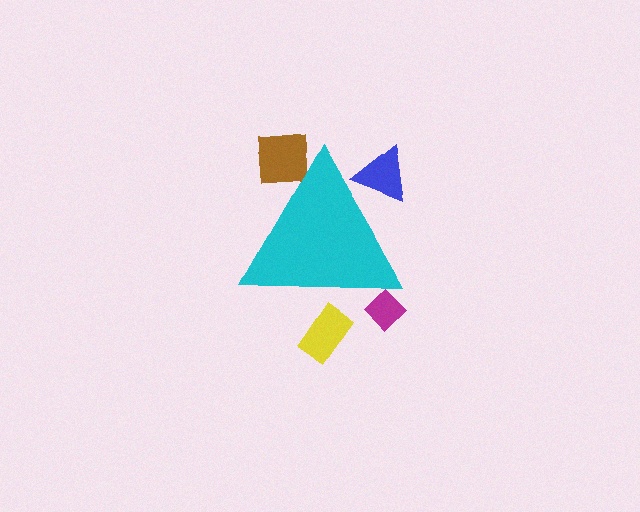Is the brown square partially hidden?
Yes, the brown square is partially hidden behind the cyan triangle.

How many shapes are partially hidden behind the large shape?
4 shapes are partially hidden.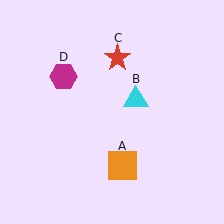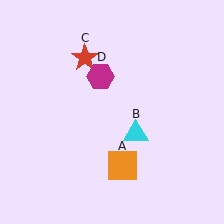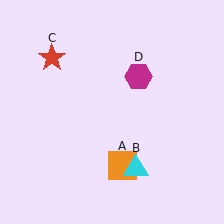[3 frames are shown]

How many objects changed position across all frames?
3 objects changed position: cyan triangle (object B), red star (object C), magenta hexagon (object D).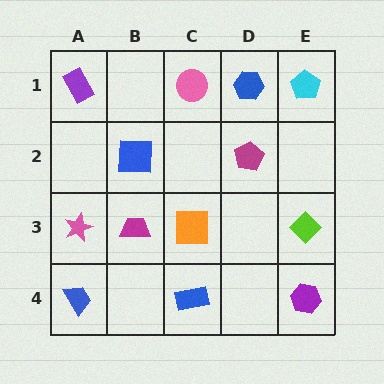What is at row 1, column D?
A blue hexagon.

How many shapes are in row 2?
2 shapes.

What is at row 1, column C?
A pink circle.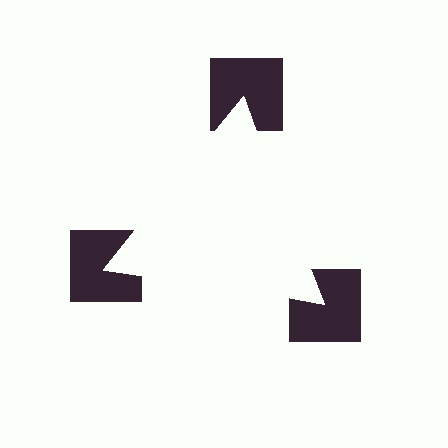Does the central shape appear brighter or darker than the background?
It typically appears slightly brighter than the background, even though no actual brightness change is drawn.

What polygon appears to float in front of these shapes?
An illusory triangle — its edges are inferred from the aligned wedge cuts in the notched squares, not physically drawn.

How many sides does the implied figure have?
3 sides.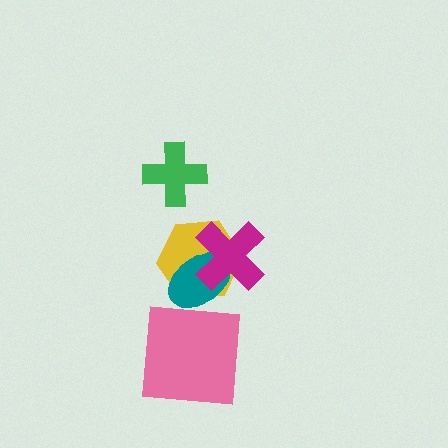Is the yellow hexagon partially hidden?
Yes, it is partially covered by another shape.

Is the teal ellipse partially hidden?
Yes, it is partially covered by another shape.